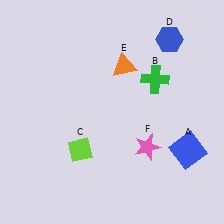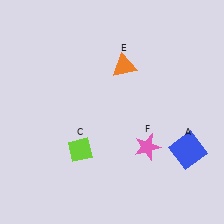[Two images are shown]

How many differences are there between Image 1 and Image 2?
There are 2 differences between the two images.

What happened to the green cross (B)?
The green cross (B) was removed in Image 2. It was in the top-right area of Image 1.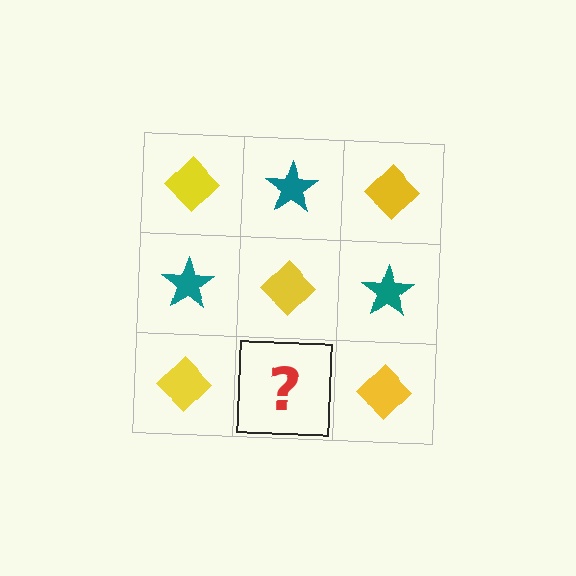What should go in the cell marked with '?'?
The missing cell should contain a teal star.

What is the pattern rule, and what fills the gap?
The rule is that it alternates yellow diamond and teal star in a checkerboard pattern. The gap should be filled with a teal star.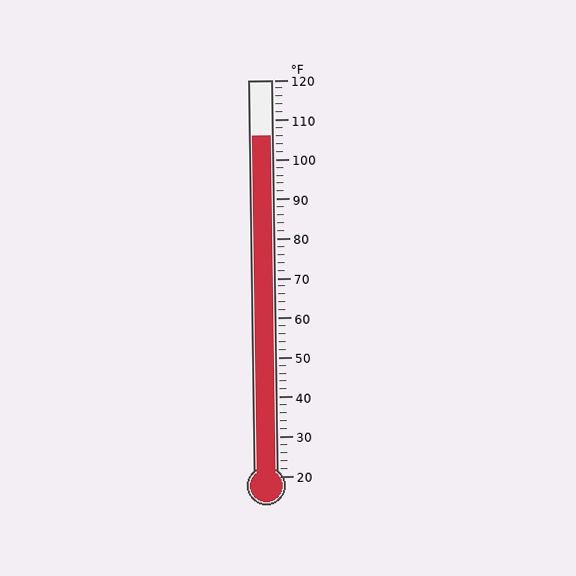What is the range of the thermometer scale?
The thermometer scale ranges from 20°F to 120°F.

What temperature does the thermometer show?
The thermometer shows approximately 106°F.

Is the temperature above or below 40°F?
The temperature is above 40°F.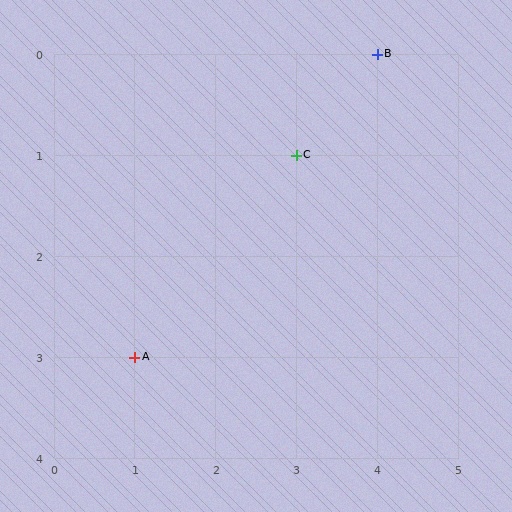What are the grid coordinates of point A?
Point A is at grid coordinates (1, 3).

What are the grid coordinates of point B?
Point B is at grid coordinates (4, 0).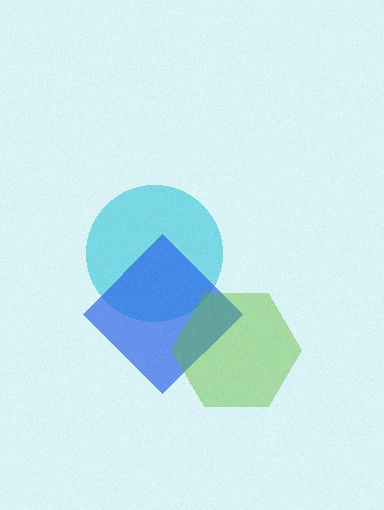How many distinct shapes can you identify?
There are 3 distinct shapes: a cyan circle, a blue diamond, a lime hexagon.